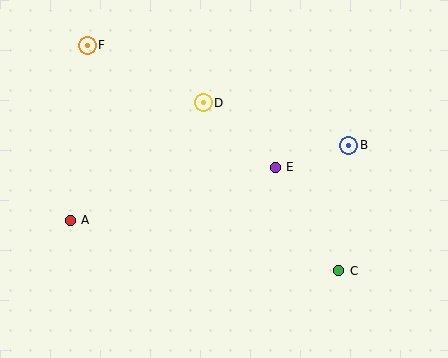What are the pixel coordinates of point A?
Point A is at (70, 220).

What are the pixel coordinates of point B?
Point B is at (349, 145).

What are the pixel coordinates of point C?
Point C is at (339, 271).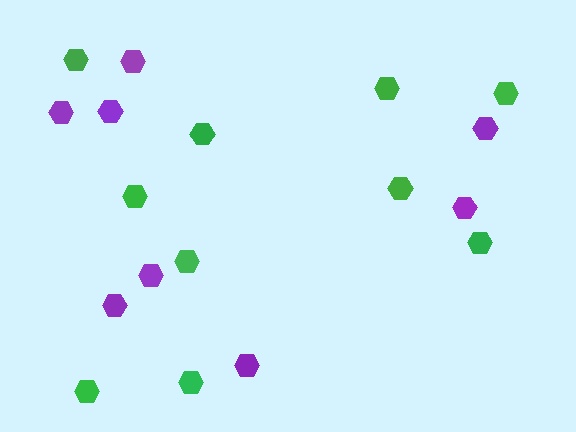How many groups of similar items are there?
There are 2 groups: one group of purple hexagons (8) and one group of green hexagons (10).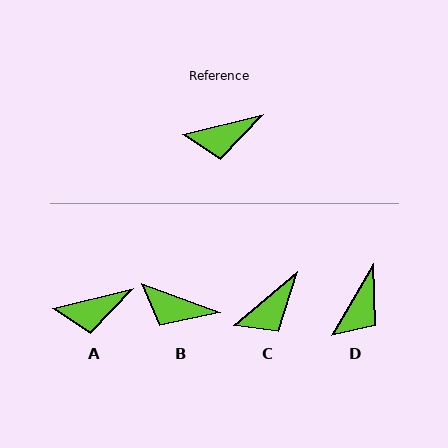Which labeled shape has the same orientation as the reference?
A.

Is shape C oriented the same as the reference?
No, it is off by about 26 degrees.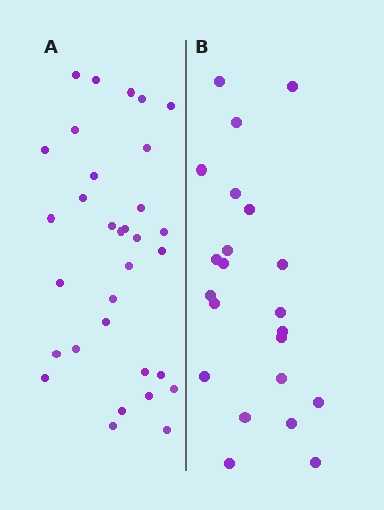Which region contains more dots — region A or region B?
Region A (the left region) has more dots.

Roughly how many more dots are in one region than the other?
Region A has roughly 10 or so more dots than region B.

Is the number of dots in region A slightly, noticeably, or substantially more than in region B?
Region A has substantially more. The ratio is roughly 1.5 to 1.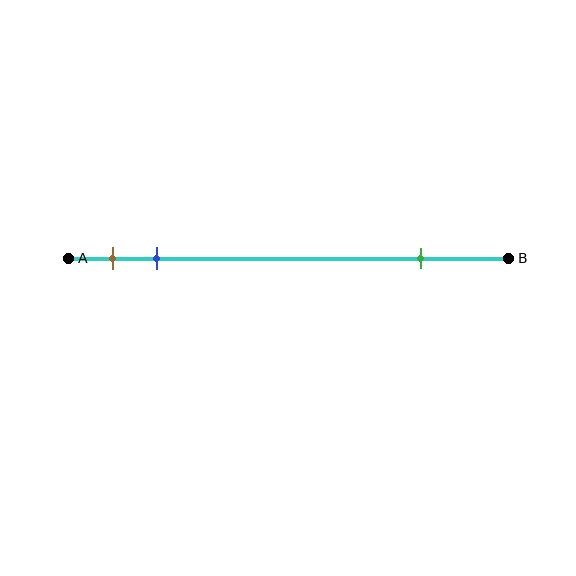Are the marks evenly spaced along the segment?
No, the marks are not evenly spaced.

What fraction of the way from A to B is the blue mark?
The blue mark is approximately 20% (0.2) of the way from A to B.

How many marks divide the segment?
There are 3 marks dividing the segment.